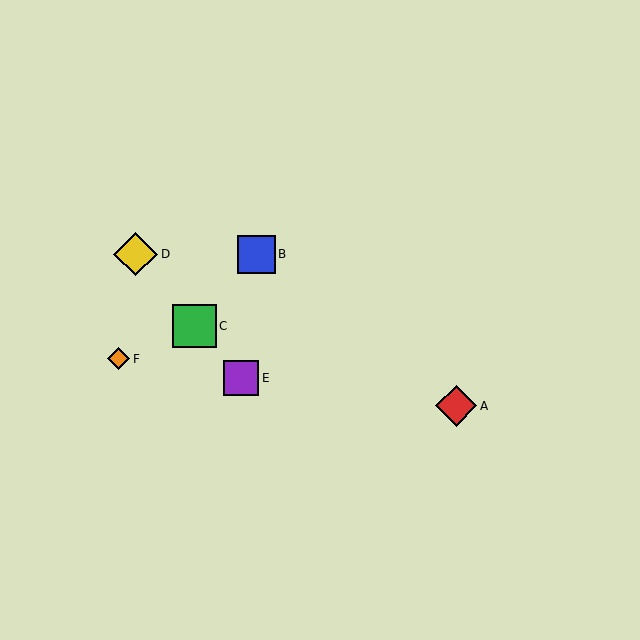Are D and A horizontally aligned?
No, D is at y≈254 and A is at y≈406.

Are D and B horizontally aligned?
Yes, both are at y≈254.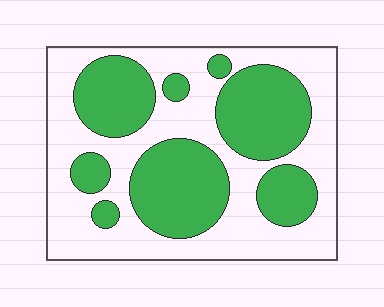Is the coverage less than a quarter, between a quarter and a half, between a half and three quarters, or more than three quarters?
Between a quarter and a half.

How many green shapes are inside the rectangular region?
8.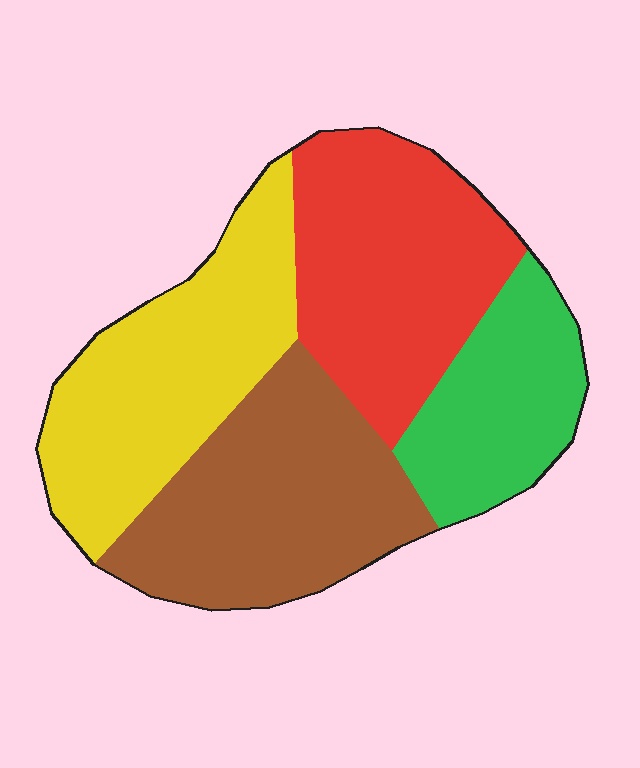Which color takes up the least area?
Green, at roughly 15%.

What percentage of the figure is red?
Red takes up about one quarter (1/4) of the figure.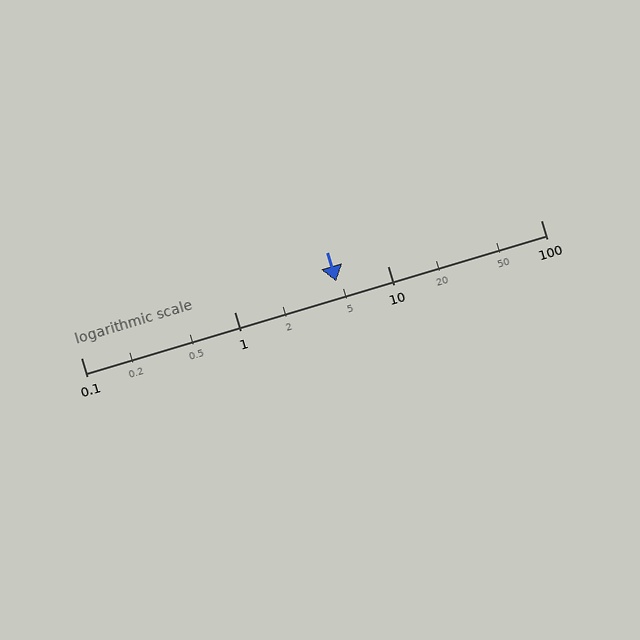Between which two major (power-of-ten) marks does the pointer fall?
The pointer is between 1 and 10.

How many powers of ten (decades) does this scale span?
The scale spans 3 decades, from 0.1 to 100.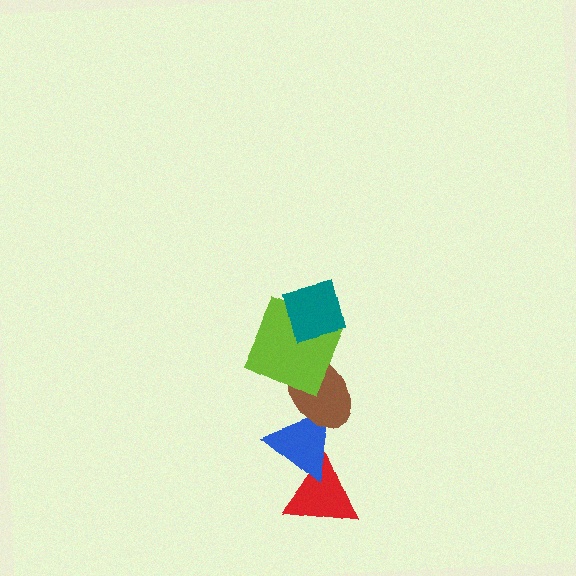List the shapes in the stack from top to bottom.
From top to bottom: the teal square, the lime square, the brown ellipse, the blue triangle, the red triangle.